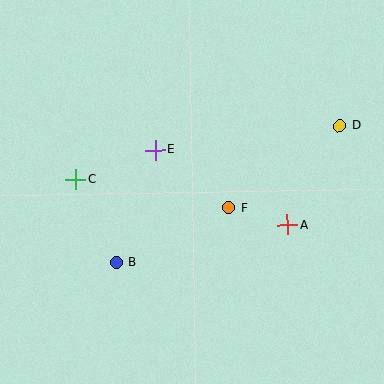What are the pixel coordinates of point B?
Point B is at (117, 262).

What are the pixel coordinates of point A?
Point A is at (287, 225).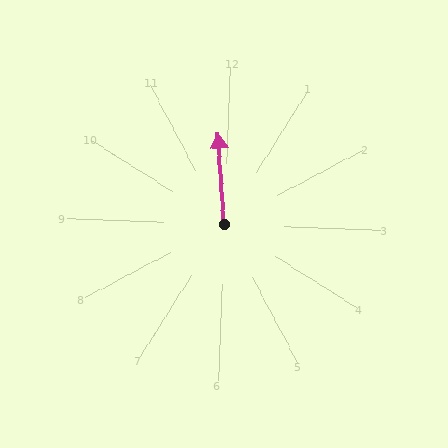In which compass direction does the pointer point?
North.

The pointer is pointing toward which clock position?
Roughly 12 o'clock.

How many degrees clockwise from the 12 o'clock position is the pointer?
Approximately 354 degrees.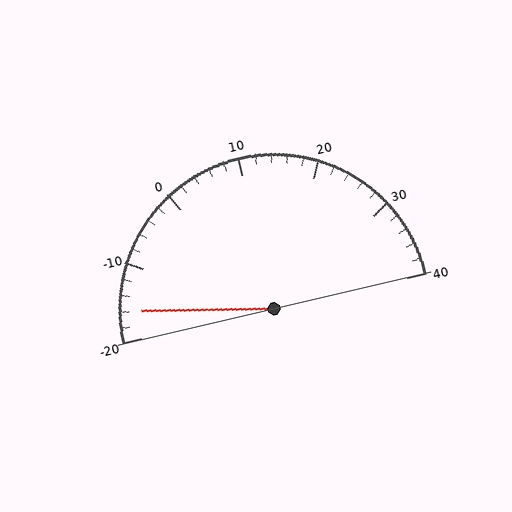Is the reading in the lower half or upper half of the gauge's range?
The reading is in the lower half of the range (-20 to 40).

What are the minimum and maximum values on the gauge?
The gauge ranges from -20 to 40.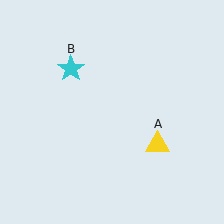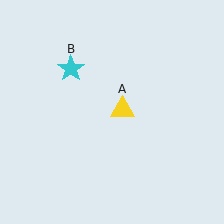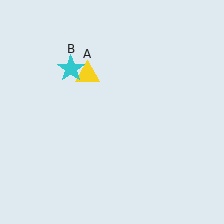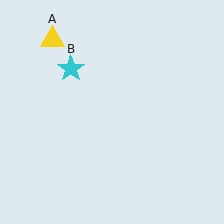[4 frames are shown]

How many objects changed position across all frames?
1 object changed position: yellow triangle (object A).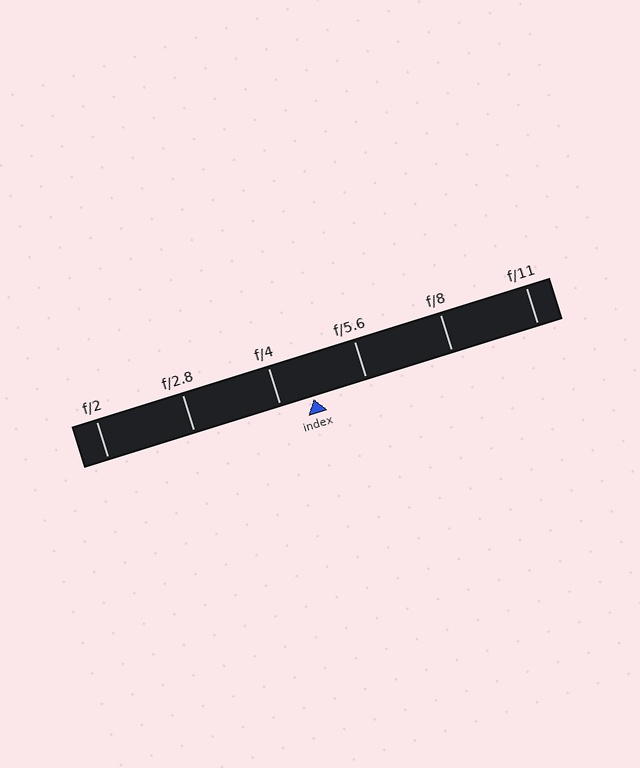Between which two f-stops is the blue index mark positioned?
The index mark is between f/4 and f/5.6.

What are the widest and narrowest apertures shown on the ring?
The widest aperture shown is f/2 and the narrowest is f/11.